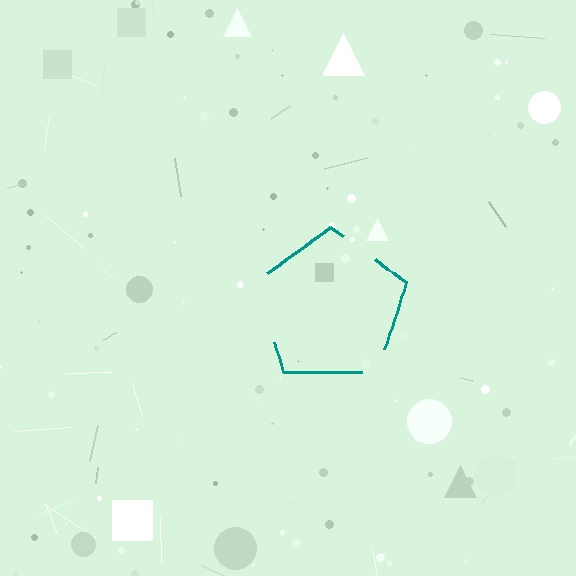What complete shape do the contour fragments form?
The contour fragments form a pentagon.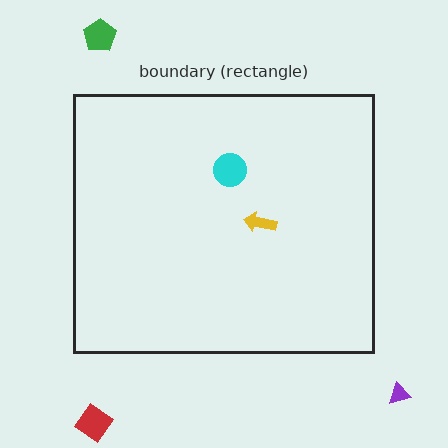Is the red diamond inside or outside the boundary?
Outside.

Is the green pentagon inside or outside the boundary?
Outside.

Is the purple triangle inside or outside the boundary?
Outside.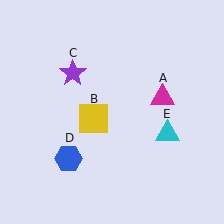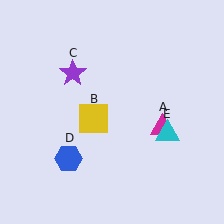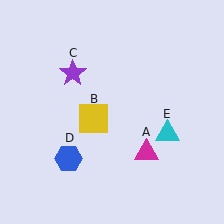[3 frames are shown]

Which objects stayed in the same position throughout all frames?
Yellow square (object B) and purple star (object C) and blue hexagon (object D) and cyan triangle (object E) remained stationary.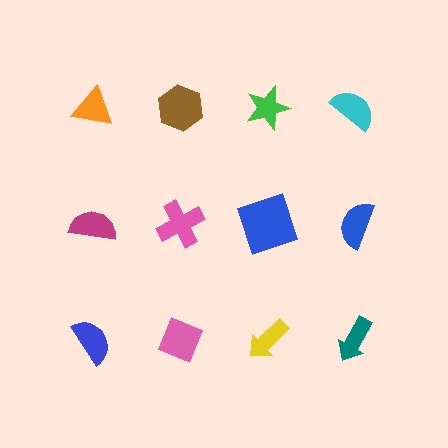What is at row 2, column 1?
A magenta semicircle.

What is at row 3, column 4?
A teal arrow.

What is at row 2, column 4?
A blue semicircle.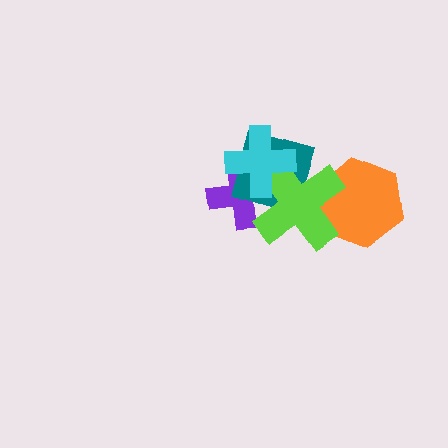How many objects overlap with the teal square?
3 objects overlap with the teal square.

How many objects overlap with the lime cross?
4 objects overlap with the lime cross.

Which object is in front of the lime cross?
The cyan cross is in front of the lime cross.